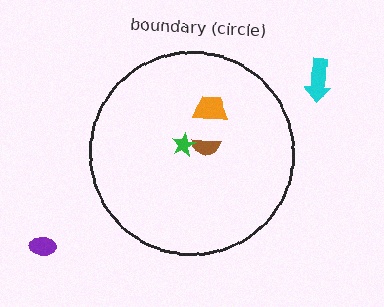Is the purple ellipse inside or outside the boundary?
Outside.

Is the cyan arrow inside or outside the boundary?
Outside.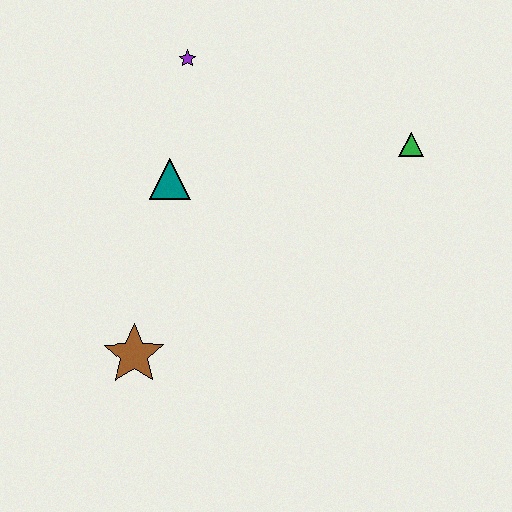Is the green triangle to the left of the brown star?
No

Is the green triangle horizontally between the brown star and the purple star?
No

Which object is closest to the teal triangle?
The purple star is closest to the teal triangle.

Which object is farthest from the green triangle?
The brown star is farthest from the green triangle.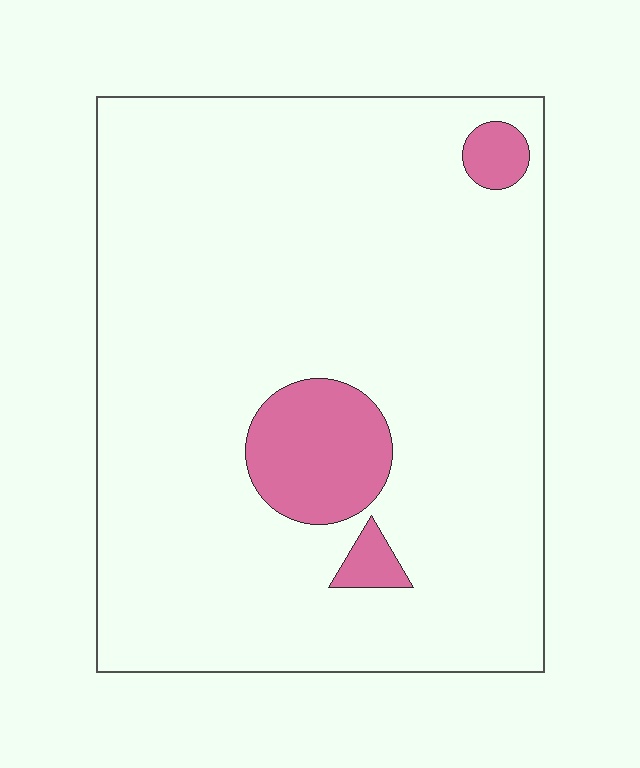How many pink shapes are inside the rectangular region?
3.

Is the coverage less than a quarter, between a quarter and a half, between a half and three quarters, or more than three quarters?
Less than a quarter.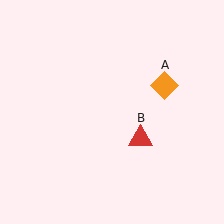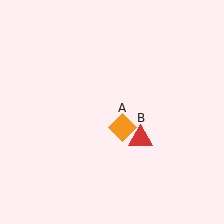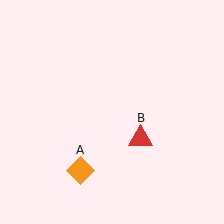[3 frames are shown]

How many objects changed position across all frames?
1 object changed position: orange diamond (object A).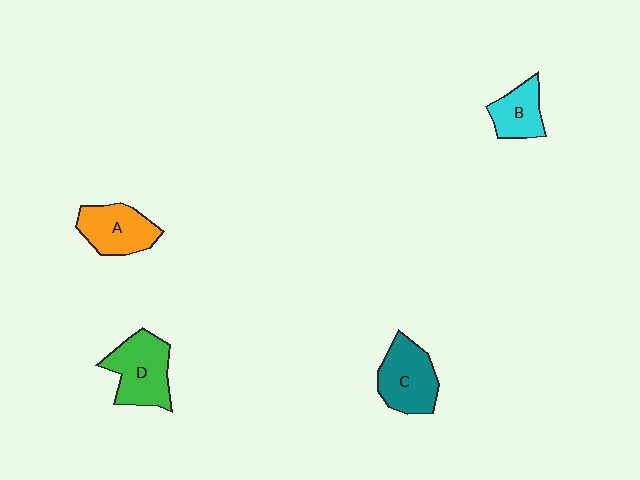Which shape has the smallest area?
Shape B (cyan).